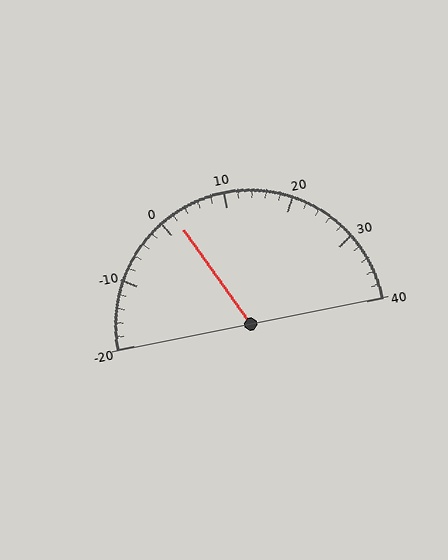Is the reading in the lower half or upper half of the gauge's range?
The reading is in the lower half of the range (-20 to 40).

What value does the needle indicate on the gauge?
The needle indicates approximately 2.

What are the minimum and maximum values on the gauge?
The gauge ranges from -20 to 40.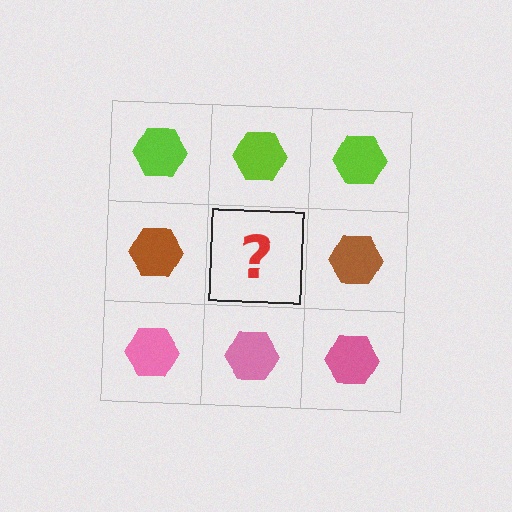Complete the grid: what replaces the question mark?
The question mark should be replaced with a brown hexagon.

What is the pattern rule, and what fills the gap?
The rule is that each row has a consistent color. The gap should be filled with a brown hexagon.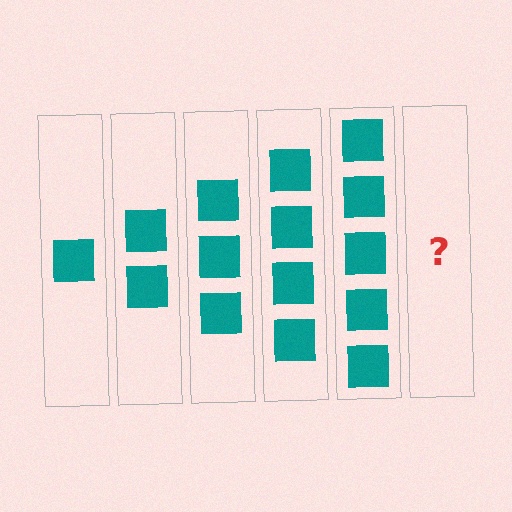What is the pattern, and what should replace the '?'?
The pattern is that each step adds one more square. The '?' should be 6 squares.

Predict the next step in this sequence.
The next step is 6 squares.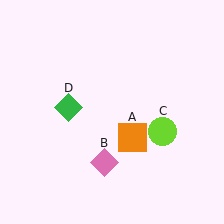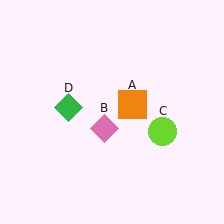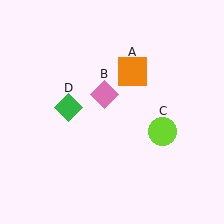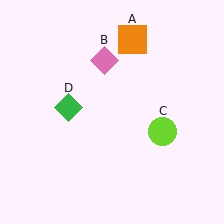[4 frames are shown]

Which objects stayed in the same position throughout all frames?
Lime circle (object C) and green diamond (object D) remained stationary.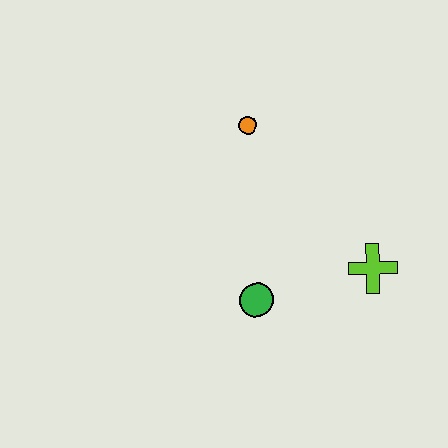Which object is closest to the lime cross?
The green circle is closest to the lime cross.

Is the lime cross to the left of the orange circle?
No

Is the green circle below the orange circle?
Yes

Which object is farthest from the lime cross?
The orange circle is farthest from the lime cross.